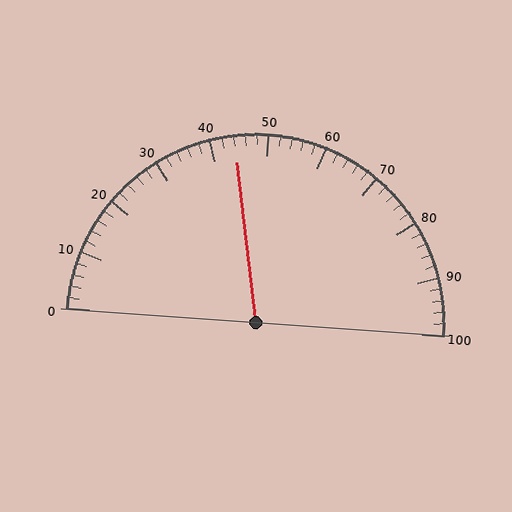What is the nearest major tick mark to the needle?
The nearest major tick mark is 40.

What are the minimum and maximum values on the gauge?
The gauge ranges from 0 to 100.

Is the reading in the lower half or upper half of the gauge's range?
The reading is in the lower half of the range (0 to 100).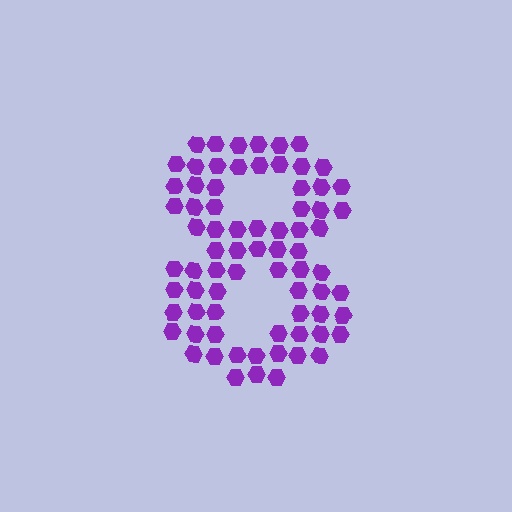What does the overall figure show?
The overall figure shows the digit 8.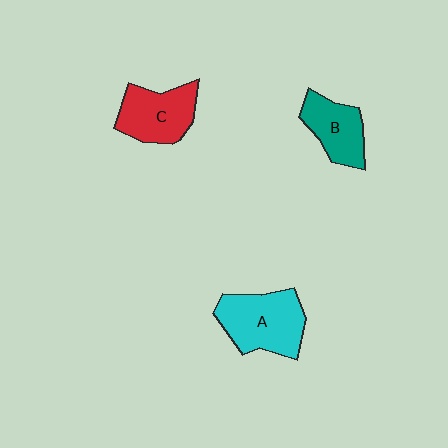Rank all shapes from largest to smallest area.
From largest to smallest: A (cyan), C (red), B (teal).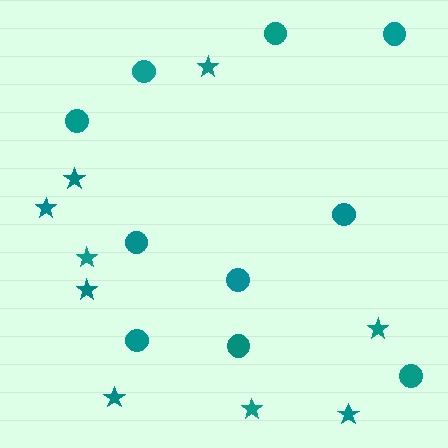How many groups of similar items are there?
There are 2 groups: one group of stars (9) and one group of circles (10).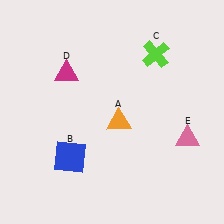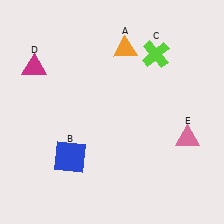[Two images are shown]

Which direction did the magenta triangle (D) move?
The magenta triangle (D) moved left.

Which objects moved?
The objects that moved are: the orange triangle (A), the magenta triangle (D).